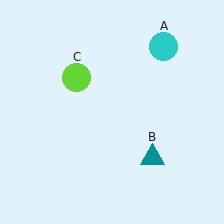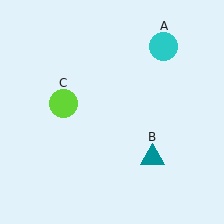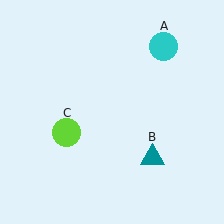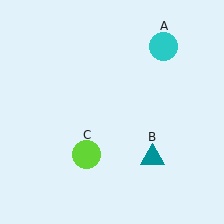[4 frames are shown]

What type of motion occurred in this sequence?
The lime circle (object C) rotated counterclockwise around the center of the scene.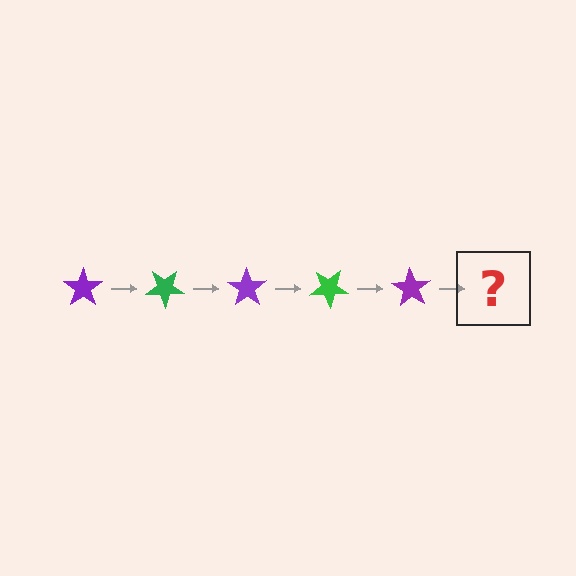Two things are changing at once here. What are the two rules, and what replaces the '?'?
The two rules are that it rotates 35 degrees each step and the color cycles through purple and green. The '?' should be a green star, rotated 175 degrees from the start.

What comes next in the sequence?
The next element should be a green star, rotated 175 degrees from the start.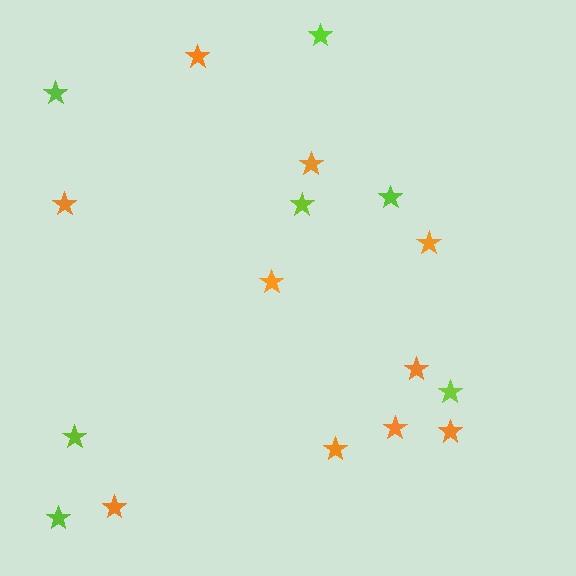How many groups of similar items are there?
There are 2 groups: one group of lime stars (7) and one group of orange stars (10).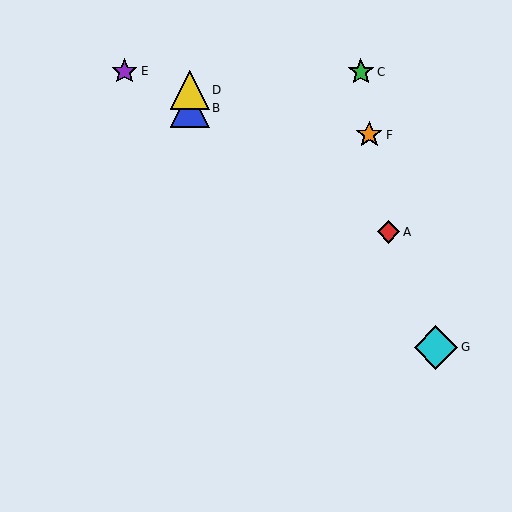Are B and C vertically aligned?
No, B is at x≈190 and C is at x≈361.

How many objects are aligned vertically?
2 objects (B, D) are aligned vertically.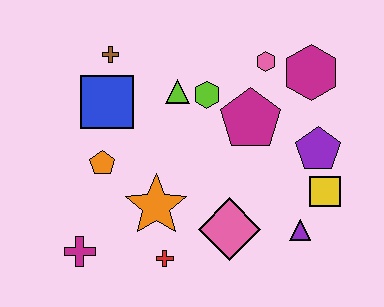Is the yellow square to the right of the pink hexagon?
Yes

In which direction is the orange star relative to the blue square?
The orange star is below the blue square.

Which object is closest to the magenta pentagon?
The lime hexagon is closest to the magenta pentagon.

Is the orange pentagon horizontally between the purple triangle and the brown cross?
No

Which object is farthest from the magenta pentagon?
The magenta cross is farthest from the magenta pentagon.